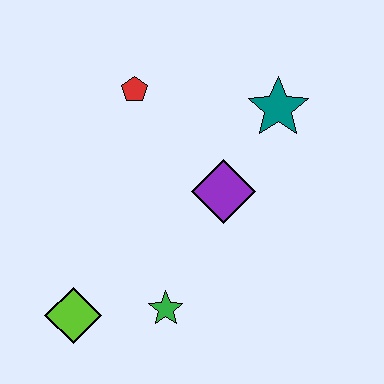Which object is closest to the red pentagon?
The purple diamond is closest to the red pentagon.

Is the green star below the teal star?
Yes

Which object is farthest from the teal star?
The lime diamond is farthest from the teal star.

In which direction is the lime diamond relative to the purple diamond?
The lime diamond is to the left of the purple diamond.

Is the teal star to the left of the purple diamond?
No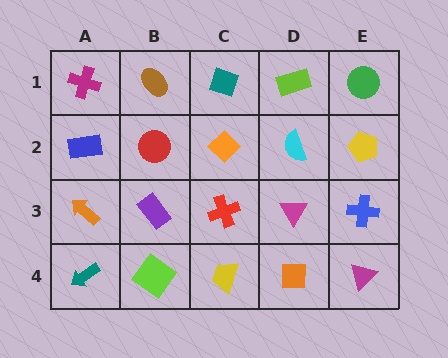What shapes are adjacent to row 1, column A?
A blue rectangle (row 2, column A), a brown ellipse (row 1, column B).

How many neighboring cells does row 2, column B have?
4.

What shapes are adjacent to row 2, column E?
A green circle (row 1, column E), a blue cross (row 3, column E), a cyan semicircle (row 2, column D).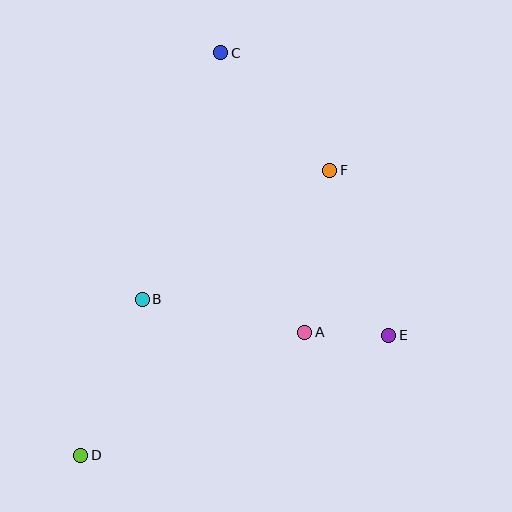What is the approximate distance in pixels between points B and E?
The distance between B and E is approximately 249 pixels.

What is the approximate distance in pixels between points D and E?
The distance between D and E is approximately 330 pixels.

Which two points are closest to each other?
Points A and E are closest to each other.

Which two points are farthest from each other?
Points C and D are farthest from each other.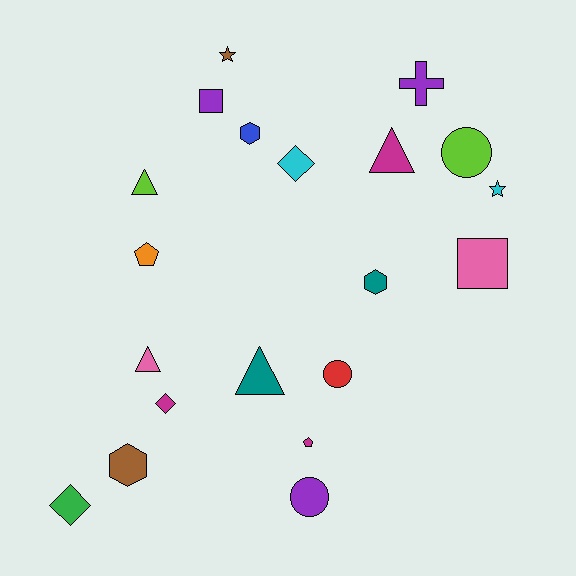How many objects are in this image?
There are 20 objects.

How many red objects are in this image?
There is 1 red object.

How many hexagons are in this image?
There are 3 hexagons.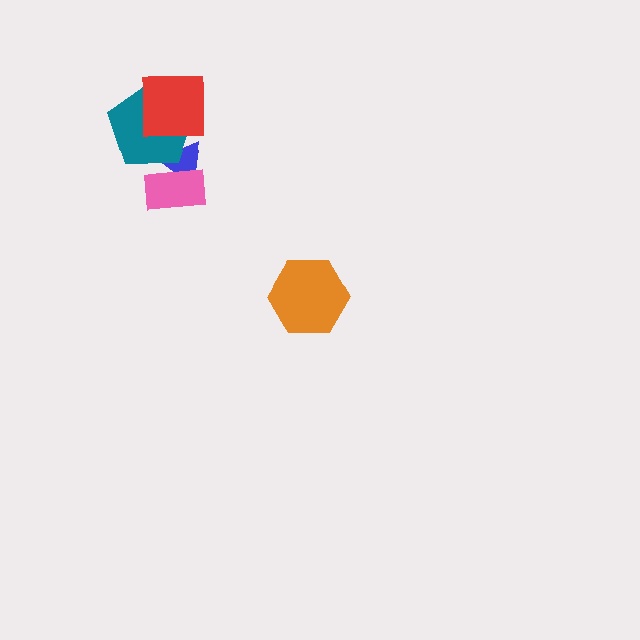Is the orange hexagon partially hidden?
No, no other shape covers it.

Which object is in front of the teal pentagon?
The red square is in front of the teal pentagon.